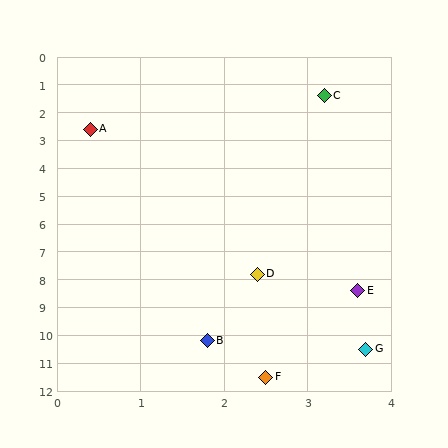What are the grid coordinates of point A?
Point A is at approximately (0.4, 2.6).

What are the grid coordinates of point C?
Point C is at approximately (3.2, 1.4).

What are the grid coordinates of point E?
Point E is at approximately (3.6, 8.4).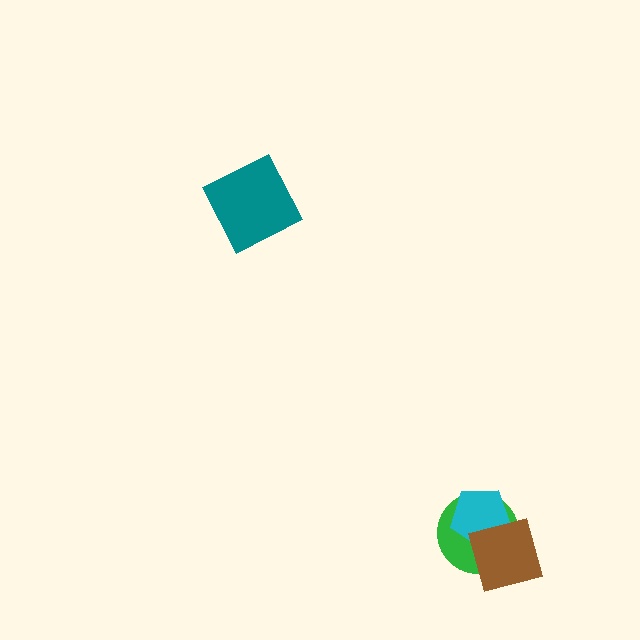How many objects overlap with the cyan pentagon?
2 objects overlap with the cyan pentagon.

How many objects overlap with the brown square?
2 objects overlap with the brown square.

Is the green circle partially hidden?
Yes, it is partially covered by another shape.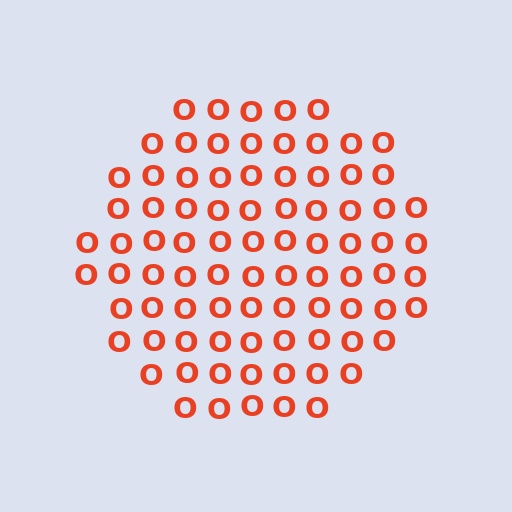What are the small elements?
The small elements are letter O's.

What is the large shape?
The large shape is a circle.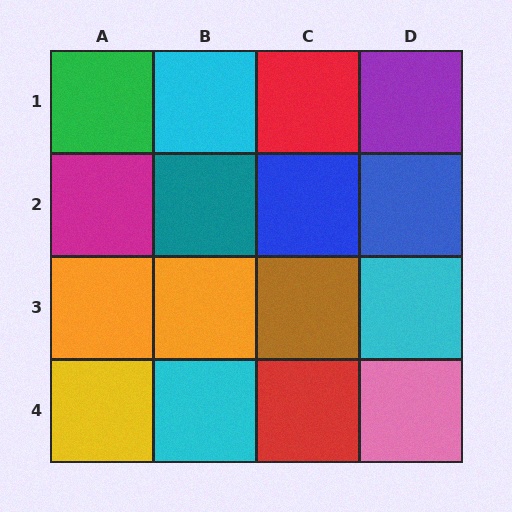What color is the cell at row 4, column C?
Red.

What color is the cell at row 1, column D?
Purple.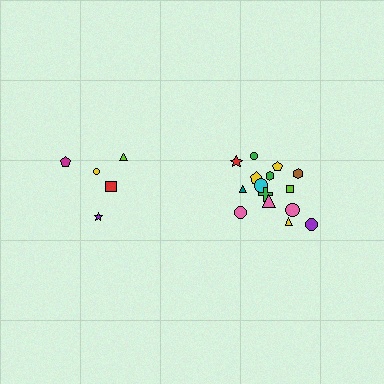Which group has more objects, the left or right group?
The right group.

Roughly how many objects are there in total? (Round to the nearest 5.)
Roughly 20 objects in total.